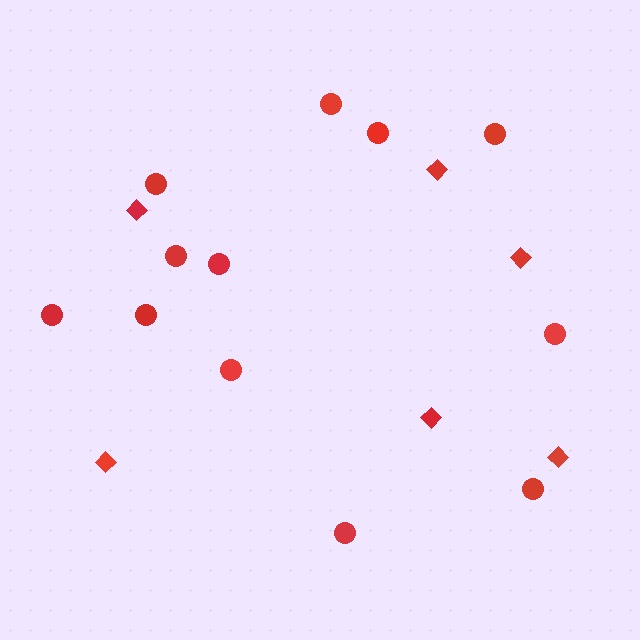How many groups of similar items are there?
There are 2 groups: one group of circles (12) and one group of diamonds (6).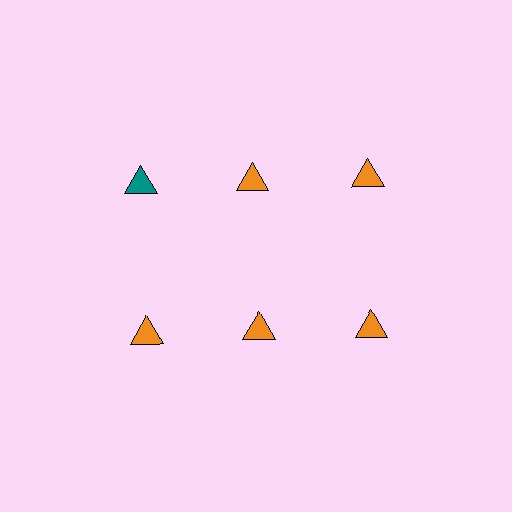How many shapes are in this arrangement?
There are 6 shapes arranged in a grid pattern.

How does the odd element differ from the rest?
It has a different color: teal instead of orange.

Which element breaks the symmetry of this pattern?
The teal triangle in the top row, leftmost column breaks the symmetry. All other shapes are orange triangles.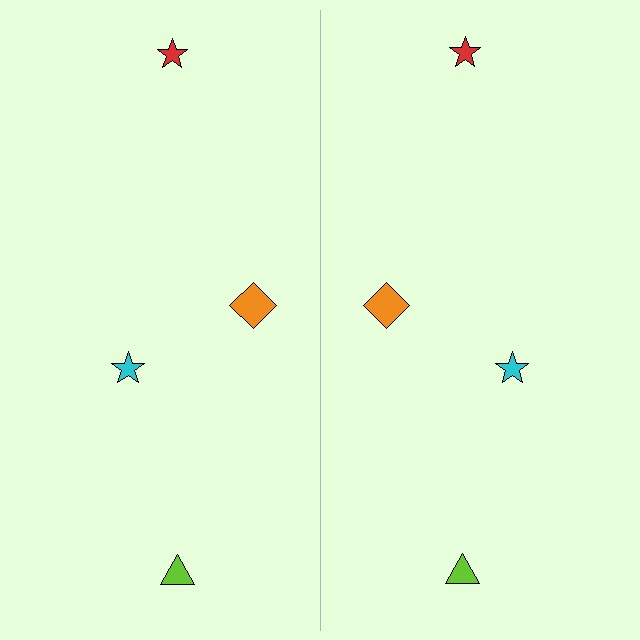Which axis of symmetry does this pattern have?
The pattern has a vertical axis of symmetry running through the center of the image.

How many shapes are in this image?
There are 8 shapes in this image.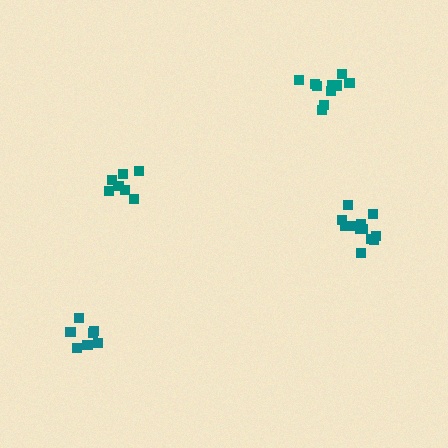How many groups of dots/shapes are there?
There are 4 groups.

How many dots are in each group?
Group 1: 12 dots, Group 2: 7 dots, Group 3: 10 dots, Group 4: 8 dots (37 total).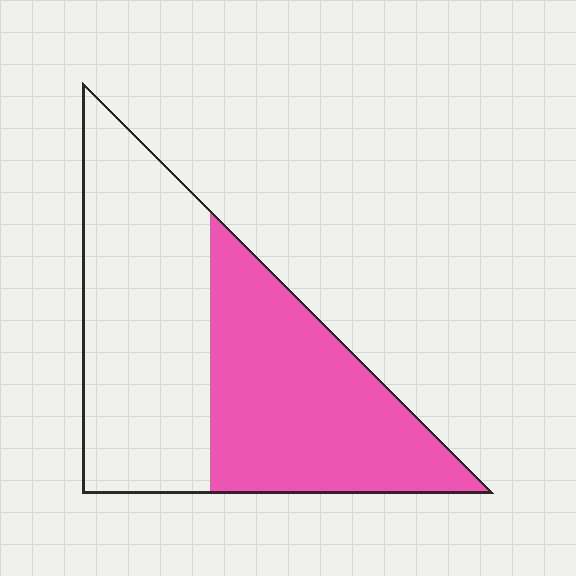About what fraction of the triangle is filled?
About one half (1/2).